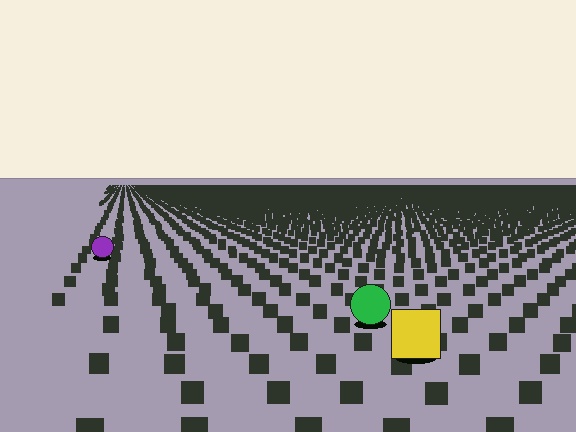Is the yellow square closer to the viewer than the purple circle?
Yes. The yellow square is closer — you can tell from the texture gradient: the ground texture is coarser near it.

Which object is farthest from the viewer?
The purple circle is farthest from the viewer. It appears smaller and the ground texture around it is denser.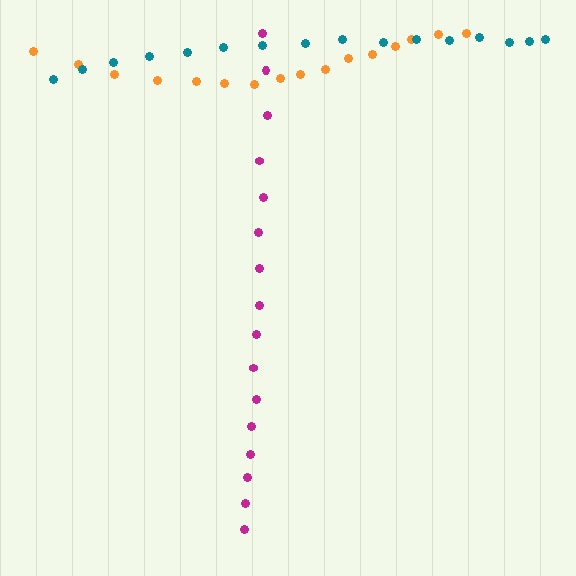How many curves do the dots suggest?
There are 3 distinct paths.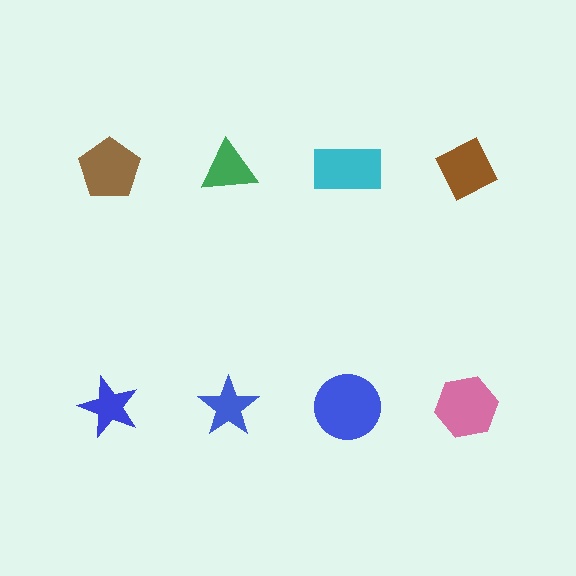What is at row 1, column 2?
A green triangle.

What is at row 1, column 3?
A cyan rectangle.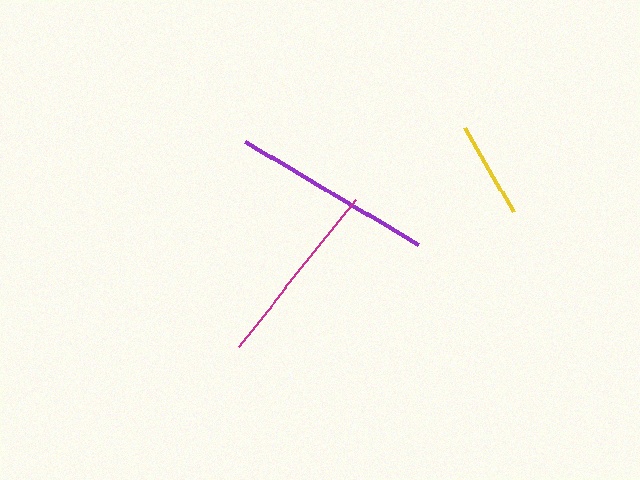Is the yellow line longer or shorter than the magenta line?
The magenta line is longer than the yellow line.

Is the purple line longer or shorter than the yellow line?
The purple line is longer than the yellow line.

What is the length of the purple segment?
The purple segment is approximately 201 pixels long.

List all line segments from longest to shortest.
From longest to shortest: purple, magenta, yellow.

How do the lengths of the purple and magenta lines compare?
The purple and magenta lines are approximately the same length.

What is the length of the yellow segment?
The yellow segment is approximately 96 pixels long.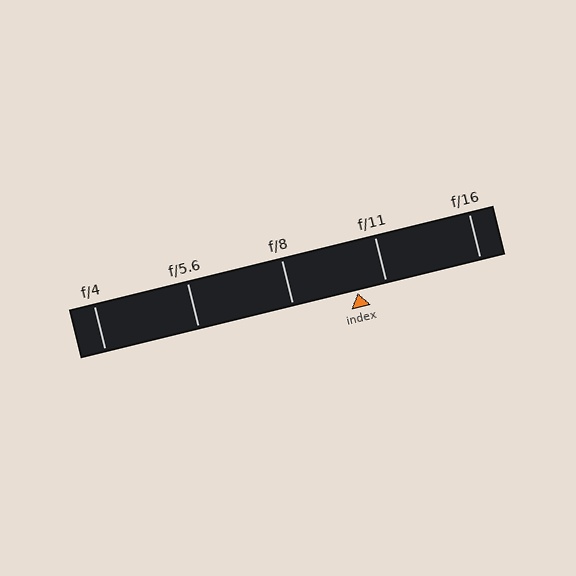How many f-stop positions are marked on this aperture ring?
There are 5 f-stop positions marked.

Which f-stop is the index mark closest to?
The index mark is closest to f/11.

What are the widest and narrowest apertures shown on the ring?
The widest aperture shown is f/4 and the narrowest is f/16.